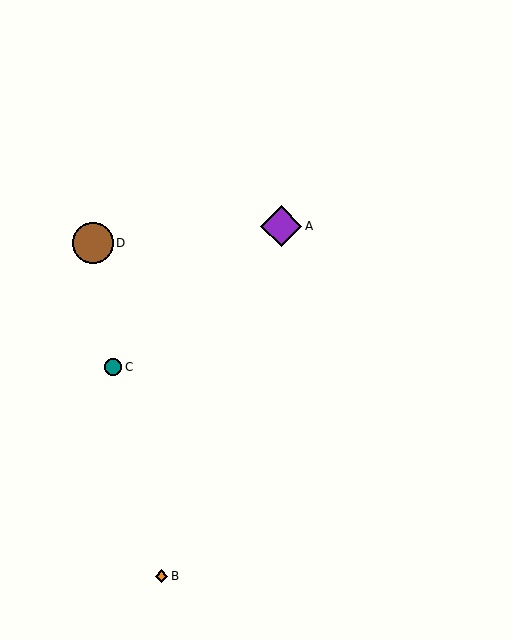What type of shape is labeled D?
Shape D is a brown circle.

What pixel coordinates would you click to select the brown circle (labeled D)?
Click at (93, 243) to select the brown circle D.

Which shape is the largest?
The purple diamond (labeled A) is the largest.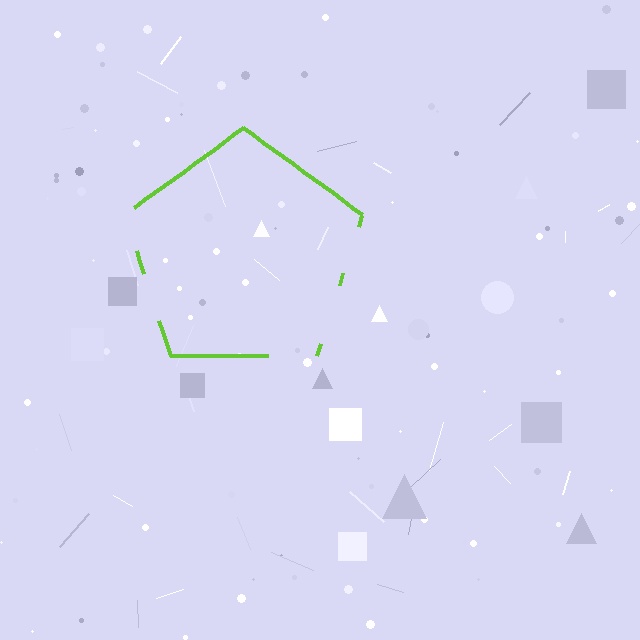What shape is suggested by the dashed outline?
The dashed outline suggests a pentagon.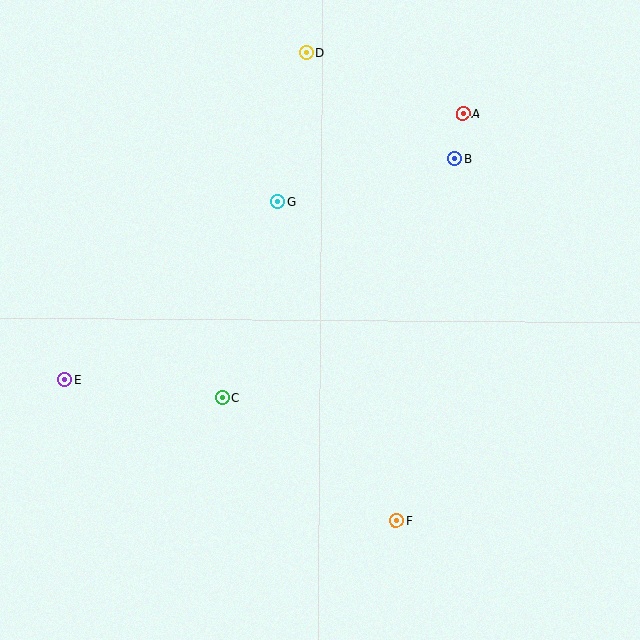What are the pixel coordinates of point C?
Point C is at (223, 398).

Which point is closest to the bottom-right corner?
Point F is closest to the bottom-right corner.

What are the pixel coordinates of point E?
Point E is at (64, 380).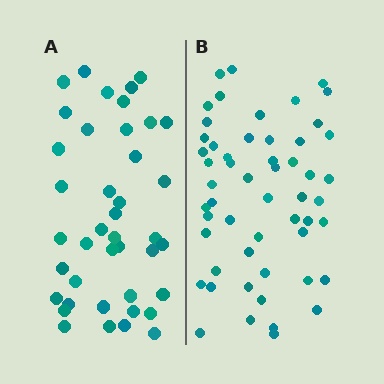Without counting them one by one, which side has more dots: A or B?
Region B (the right region) has more dots.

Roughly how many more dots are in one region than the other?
Region B has approximately 15 more dots than region A.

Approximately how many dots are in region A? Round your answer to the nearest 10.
About 40 dots. (The exact count is 41, which rounds to 40.)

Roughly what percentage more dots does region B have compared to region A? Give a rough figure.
About 30% more.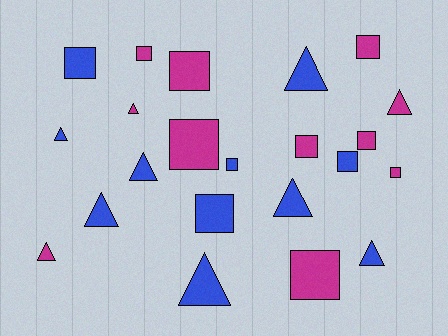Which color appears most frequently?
Blue, with 11 objects.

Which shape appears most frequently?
Square, with 12 objects.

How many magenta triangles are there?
There are 3 magenta triangles.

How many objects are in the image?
There are 22 objects.